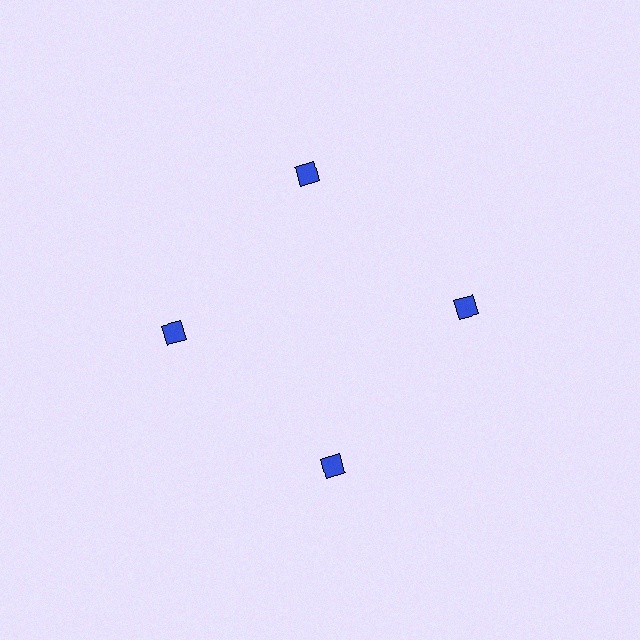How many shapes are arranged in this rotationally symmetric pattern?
There are 4 shapes, arranged in 4 groups of 1.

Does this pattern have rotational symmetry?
Yes, this pattern has 4-fold rotational symmetry. It looks the same after rotating 90 degrees around the center.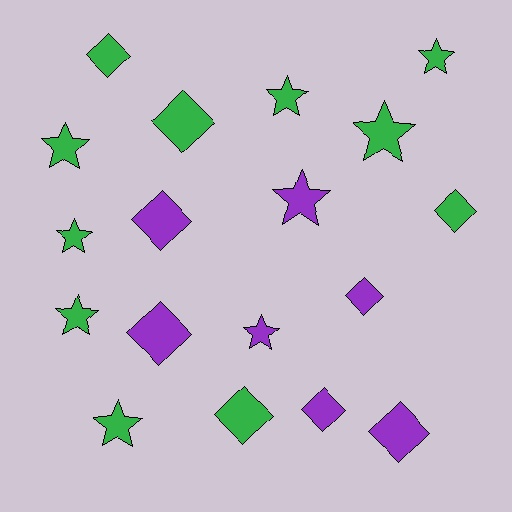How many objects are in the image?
There are 18 objects.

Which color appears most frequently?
Green, with 11 objects.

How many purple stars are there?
There are 2 purple stars.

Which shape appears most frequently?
Diamond, with 9 objects.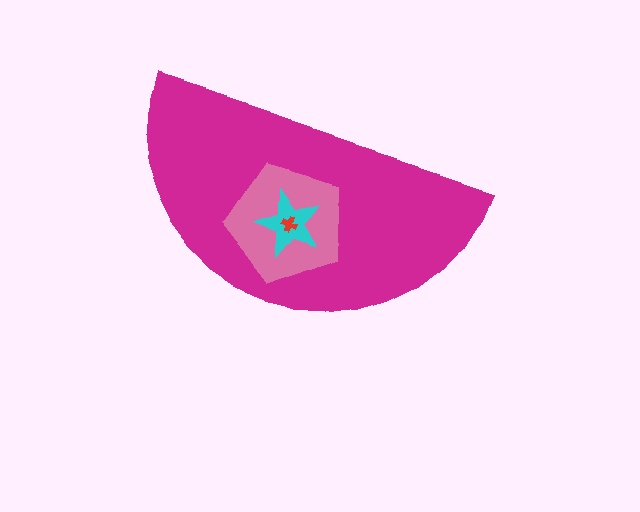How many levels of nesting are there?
4.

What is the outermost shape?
The magenta semicircle.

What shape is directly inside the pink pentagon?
The cyan star.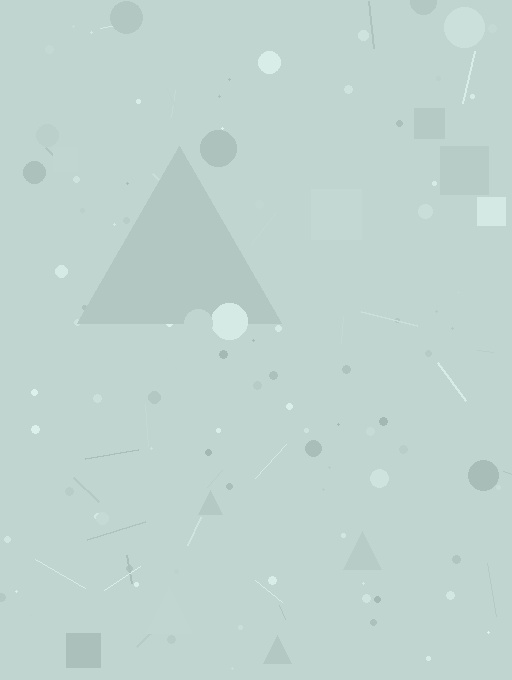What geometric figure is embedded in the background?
A triangle is embedded in the background.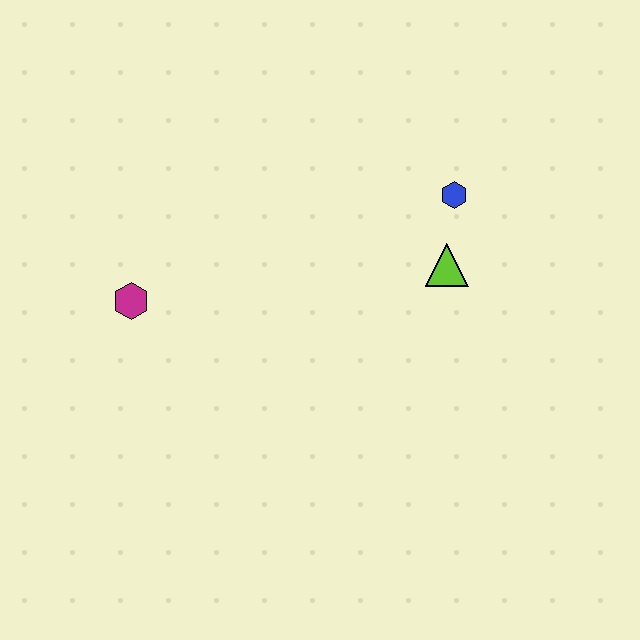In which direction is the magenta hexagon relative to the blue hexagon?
The magenta hexagon is to the left of the blue hexagon.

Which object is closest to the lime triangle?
The blue hexagon is closest to the lime triangle.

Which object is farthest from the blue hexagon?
The magenta hexagon is farthest from the blue hexagon.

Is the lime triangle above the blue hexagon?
No